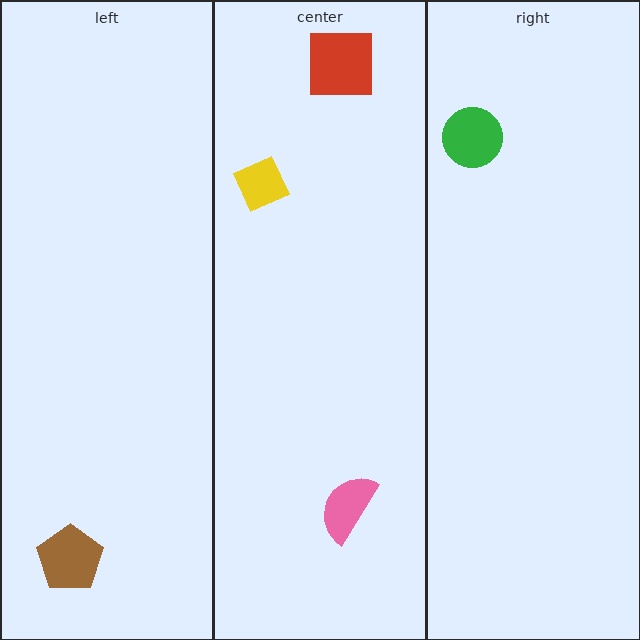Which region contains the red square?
The center region.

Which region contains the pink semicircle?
The center region.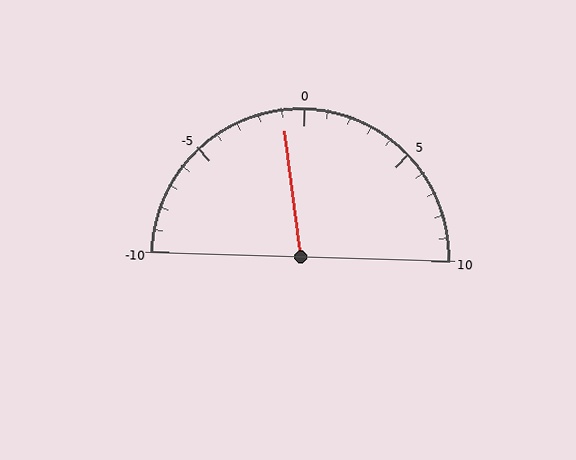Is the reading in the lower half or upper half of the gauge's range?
The reading is in the lower half of the range (-10 to 10).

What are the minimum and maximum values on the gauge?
The gauge ranges from -10 to 10.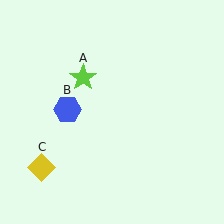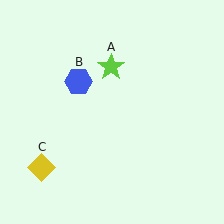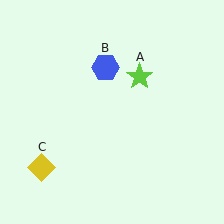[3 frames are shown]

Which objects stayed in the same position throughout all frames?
Yellow diamond (object C) remained stationary.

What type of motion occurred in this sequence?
The lime star (object A), blue hexagon (object B) rotated clockwise around the center of the scene.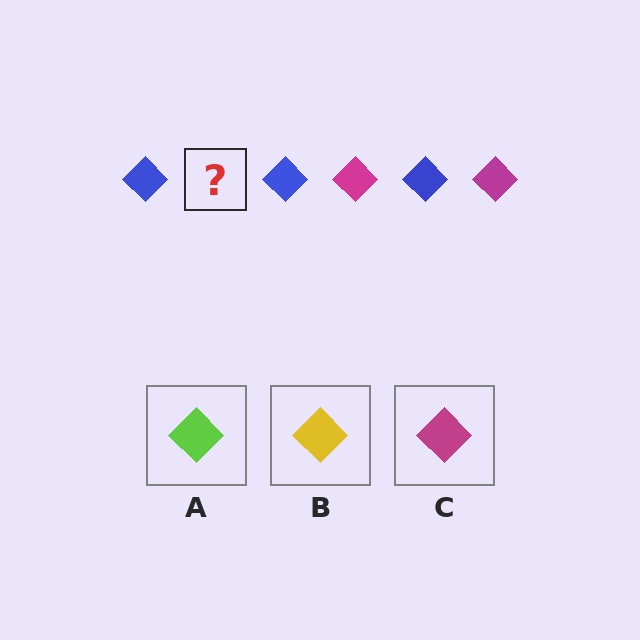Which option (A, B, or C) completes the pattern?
C.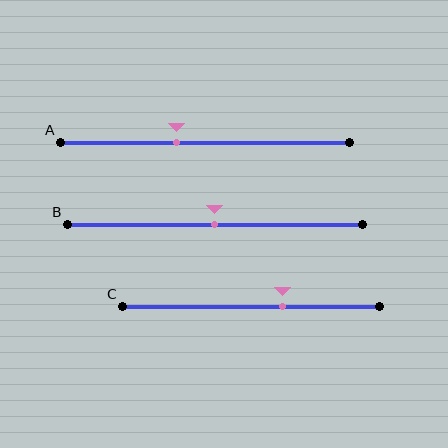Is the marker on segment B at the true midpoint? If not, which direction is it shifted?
Yes, the marker on segment B is at the true midpoint.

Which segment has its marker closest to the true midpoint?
Segment B has its marker closest to the true midpoint.